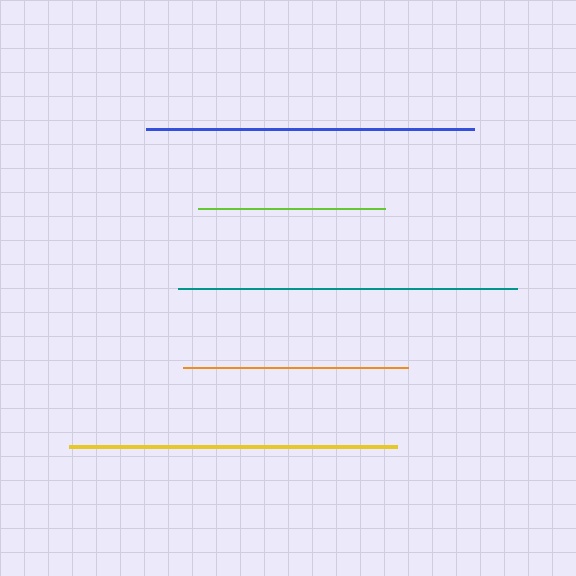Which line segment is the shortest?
The lime line is the shortest at approximately 186 pixels.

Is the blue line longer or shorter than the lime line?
The blue line is longer than the lime line.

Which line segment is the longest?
The teal line is the longest at approximately 339 pixels.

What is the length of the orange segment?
The orange segment is approximately 224 pixels long.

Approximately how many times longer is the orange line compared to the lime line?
The orange line is approximately 1.2 times the length of the lime line.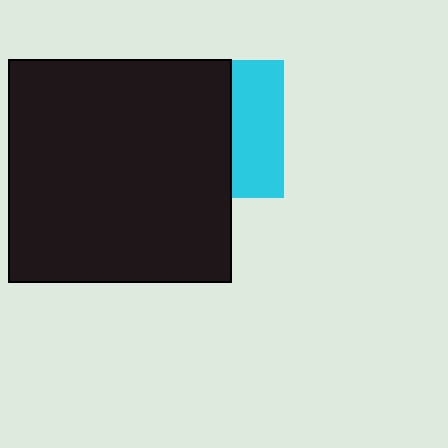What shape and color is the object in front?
The object in front is a black square.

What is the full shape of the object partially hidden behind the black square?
The partially hidden object is a cyan square.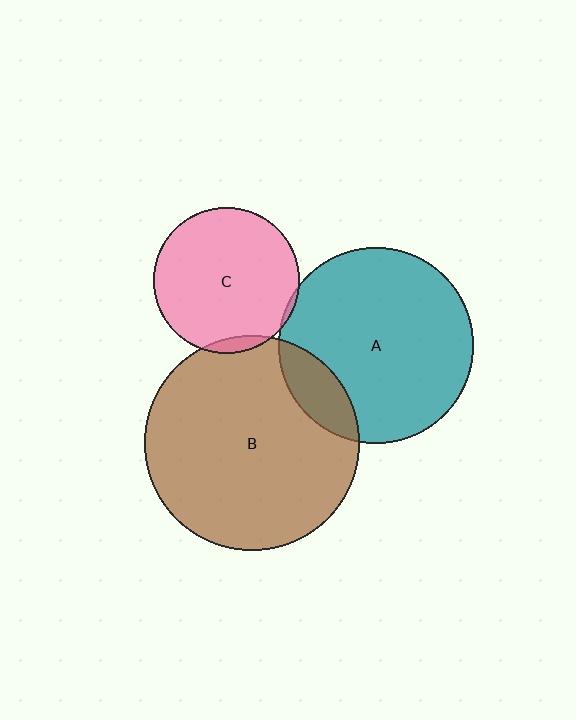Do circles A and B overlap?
Yes.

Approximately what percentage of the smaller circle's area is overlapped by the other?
Approximately 15%.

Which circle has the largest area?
Circle B (brown).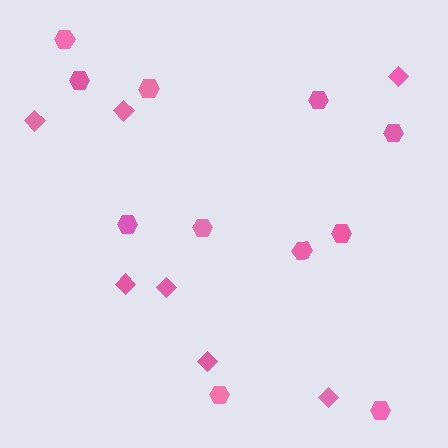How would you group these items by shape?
There are 2 groups: one group of diamonds (7) and one group of hexagons (11).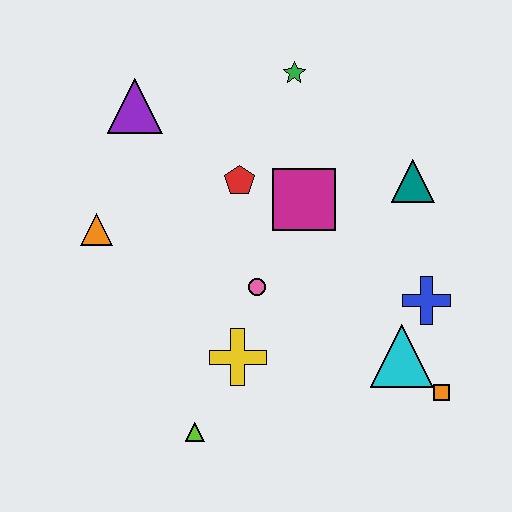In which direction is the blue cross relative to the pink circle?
The blue cross is to the right of the pink circle.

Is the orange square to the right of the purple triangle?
Yes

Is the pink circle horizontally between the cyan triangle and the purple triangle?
Yes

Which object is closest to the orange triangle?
The purple triangle is closest to the orange triangle.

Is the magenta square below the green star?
Yes